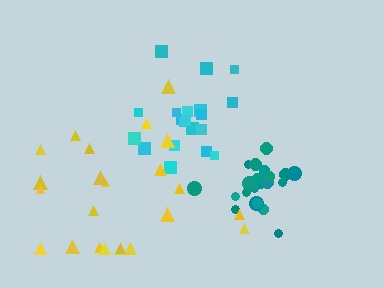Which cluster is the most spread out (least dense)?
Yellow.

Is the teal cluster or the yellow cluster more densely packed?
Teal.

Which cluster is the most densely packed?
Teal.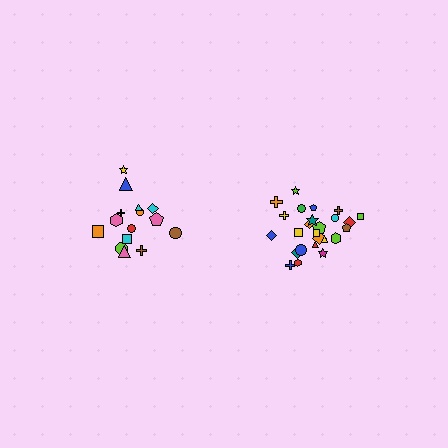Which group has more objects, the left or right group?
The right group.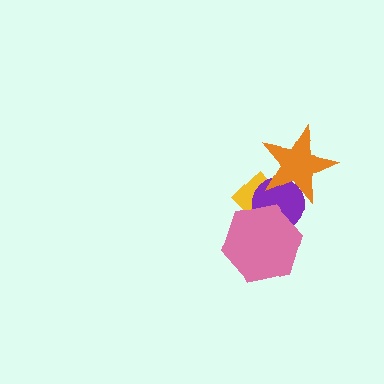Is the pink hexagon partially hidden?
No, no other shape covers it.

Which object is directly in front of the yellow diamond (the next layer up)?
The purple circle is directly in front of the yellow diamond.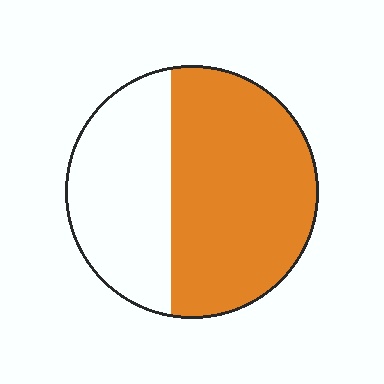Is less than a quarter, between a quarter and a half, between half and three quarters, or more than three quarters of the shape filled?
Between half and three quarters.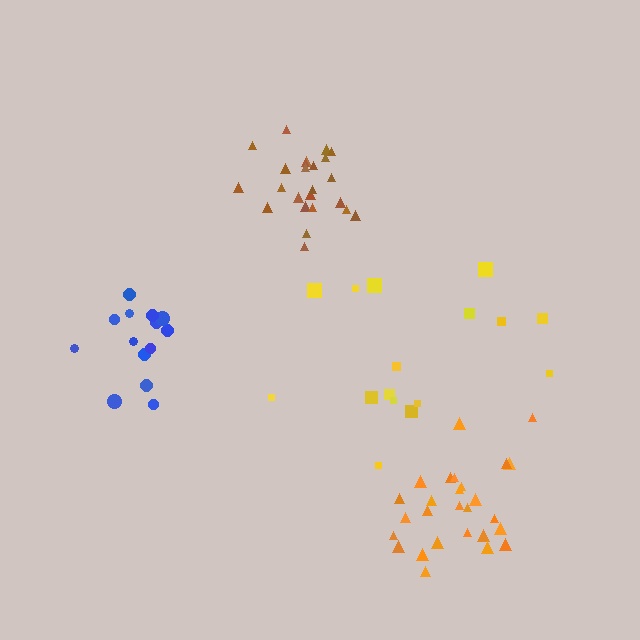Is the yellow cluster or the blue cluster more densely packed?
Blue.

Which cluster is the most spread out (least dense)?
Yellow.